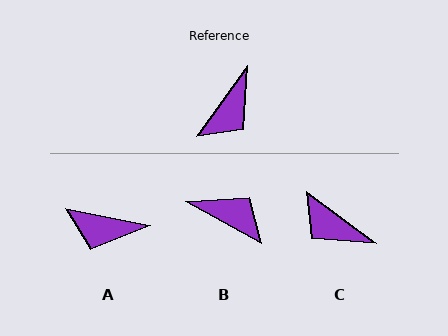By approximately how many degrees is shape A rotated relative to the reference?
Approximately 66 degrees clockwise.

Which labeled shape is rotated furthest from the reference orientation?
B, about 96 degrees away.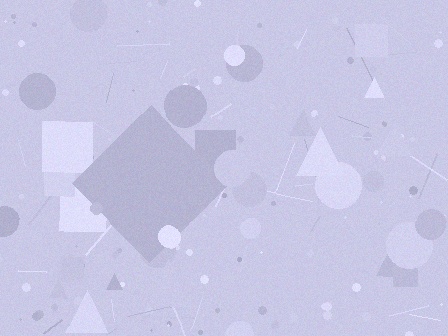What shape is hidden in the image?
A diamond is hidden in the image.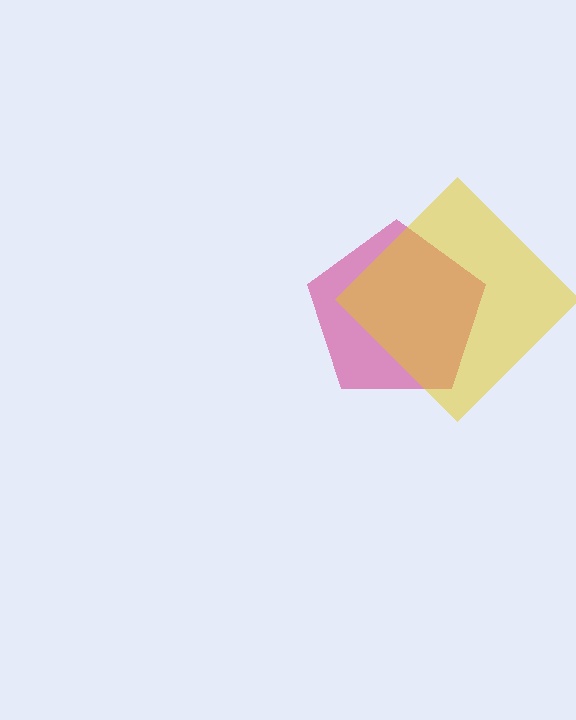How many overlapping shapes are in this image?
There are 2 overlapping shapes in the image.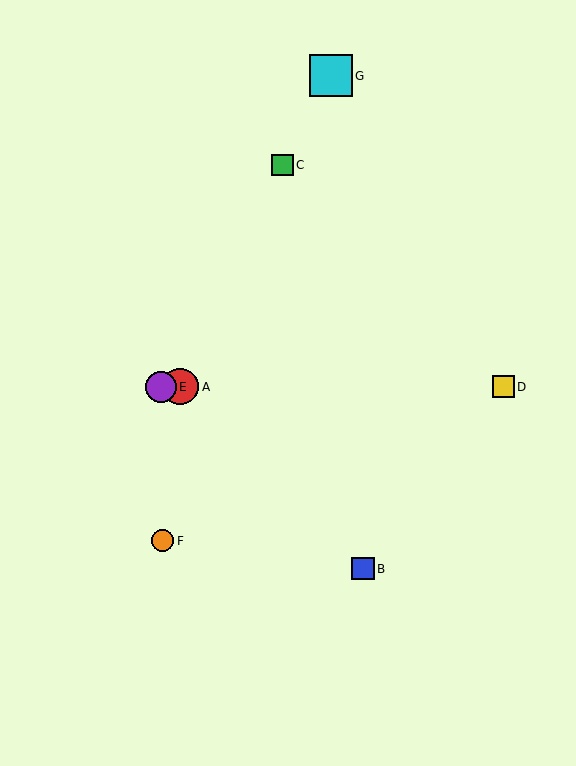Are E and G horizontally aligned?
No, E is at y≈387 and G is at y≈76.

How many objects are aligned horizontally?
3 objects (A, D, E) are aligned horizontally.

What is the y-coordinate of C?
Object C is at y≈165.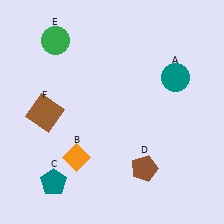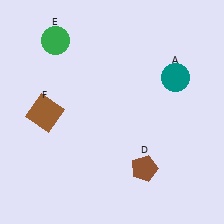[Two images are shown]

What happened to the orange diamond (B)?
The orange diamond (B) was removed in Image 2. It was in the bottom-left area of Image 1.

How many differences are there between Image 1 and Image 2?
There are 2 differences between the two images.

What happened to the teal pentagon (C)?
The teal pentagon (C) was removed in Image 2. It was in the bottom-left area of Image 1.